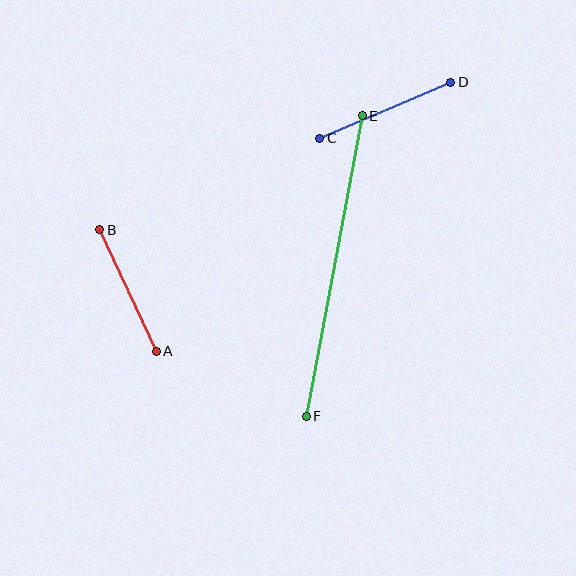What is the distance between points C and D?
The distance is approximately 142 pixels.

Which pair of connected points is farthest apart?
Points E and F are farthest apart.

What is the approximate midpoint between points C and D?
The midpoint is at approximately (385, 110) pixels.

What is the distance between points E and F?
The distance is approximately 306 pixels.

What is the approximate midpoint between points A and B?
The midpoint is at approximately (128, 290) pixels.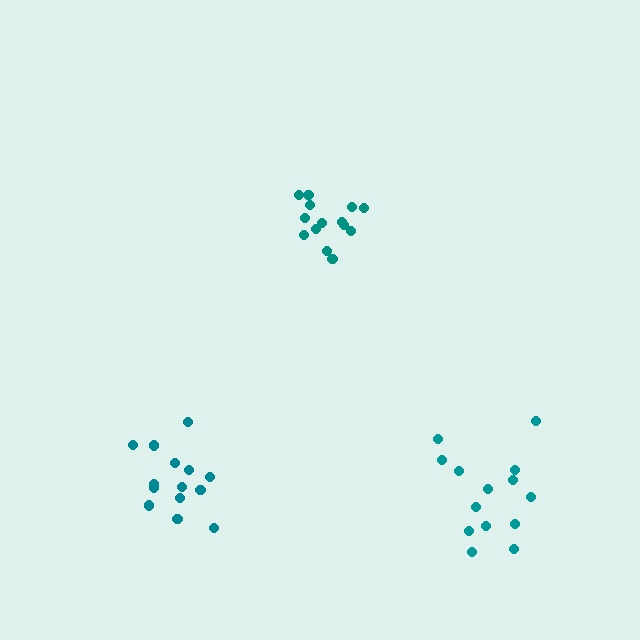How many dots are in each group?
Group 1: 14 dots, Group 2: 14 dots, Group 3: 14 dots (42 total).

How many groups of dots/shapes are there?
There are 3 groups.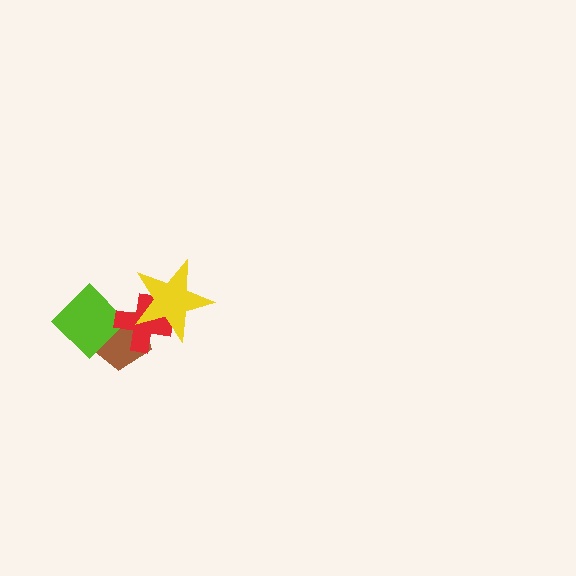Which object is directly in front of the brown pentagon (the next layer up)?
The lime diamond is directly in front of the brown pentagon.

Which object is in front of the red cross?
The yellow star is in front of the red cross.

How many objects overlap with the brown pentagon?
3 objects overlap with the brown pentagon.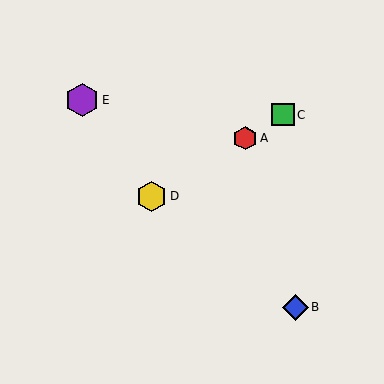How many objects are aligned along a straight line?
3 objects (A, C, D) are aligned along a straight line.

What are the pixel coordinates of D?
Object D is at (151, 197).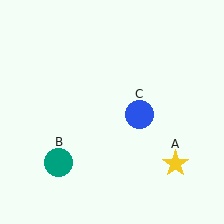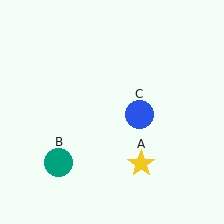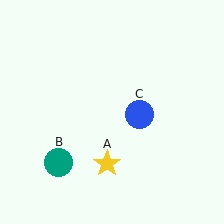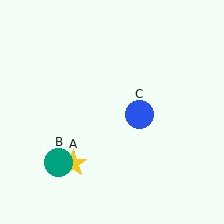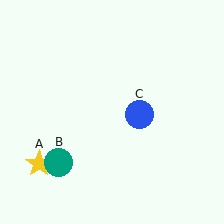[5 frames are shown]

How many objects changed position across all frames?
1 object changed position: yellow star (object A).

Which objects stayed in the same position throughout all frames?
Teal circle (object B) and blue circle (object C) remained stationary.